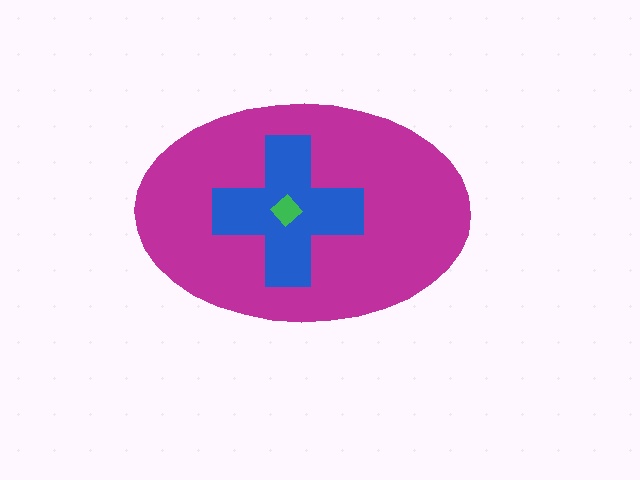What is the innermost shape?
The green diamond.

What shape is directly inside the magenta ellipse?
The blue cross.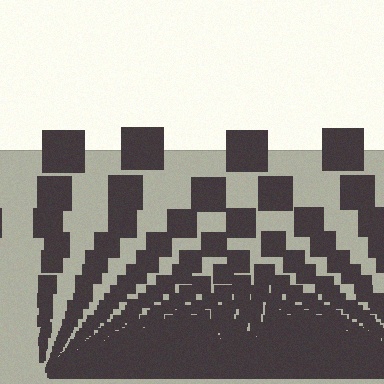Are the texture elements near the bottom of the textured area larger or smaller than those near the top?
Smaller. The gradient is inverted — elements near the bottom are smaller and denser.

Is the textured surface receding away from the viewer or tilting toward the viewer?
The surface appears to tilt toward the viewer. Texture elements get larger and sparser toward the top.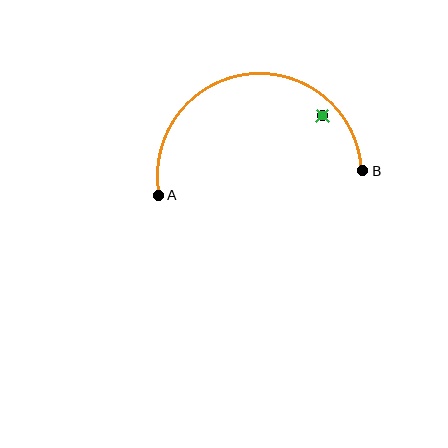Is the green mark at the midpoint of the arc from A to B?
No — the green mark does not lie on the arc at all. It sits slightly inside the curve.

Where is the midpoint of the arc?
The arc midpoint is the point on the curve farthest from the straight line joining A and B. It sits above that line.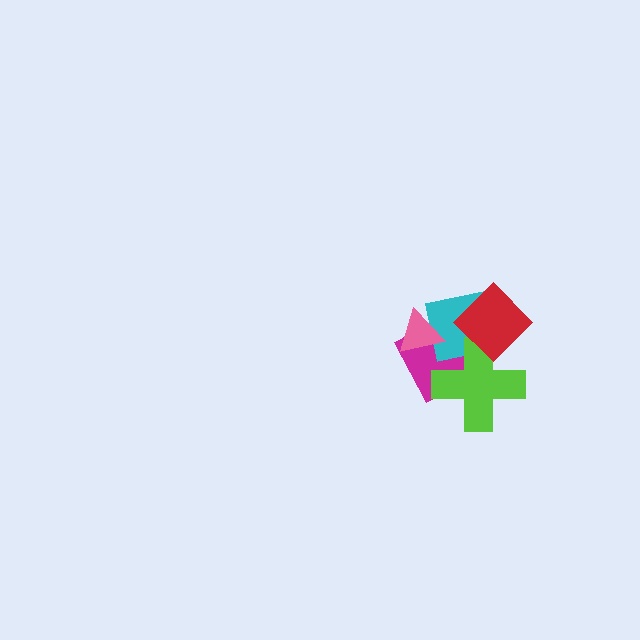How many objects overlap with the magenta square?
4 objects overlap with the magenta square.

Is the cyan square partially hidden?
Yes, it is partially covered by another shape.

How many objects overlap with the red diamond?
3 objects overlap with the red diamond.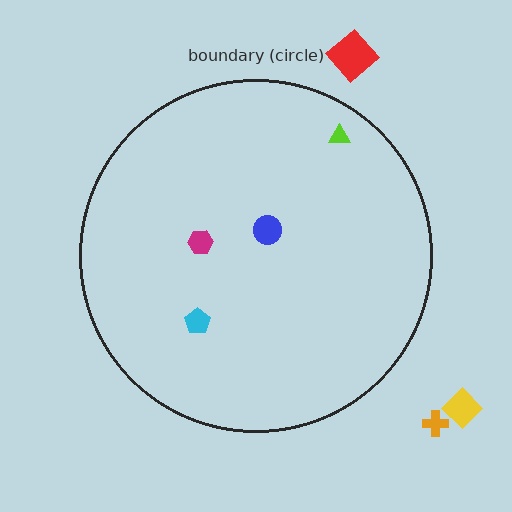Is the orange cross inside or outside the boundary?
Outside.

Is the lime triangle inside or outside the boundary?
Inside.